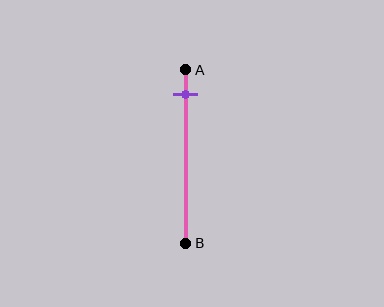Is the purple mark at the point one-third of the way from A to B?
No, the mark is at about 15% from A, not at the 33% one-third point.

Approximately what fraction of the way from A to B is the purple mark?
The purple mark is approximately 15% of the way from A to B.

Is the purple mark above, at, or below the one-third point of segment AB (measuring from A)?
The purple mark is above the one-third point of segment AB.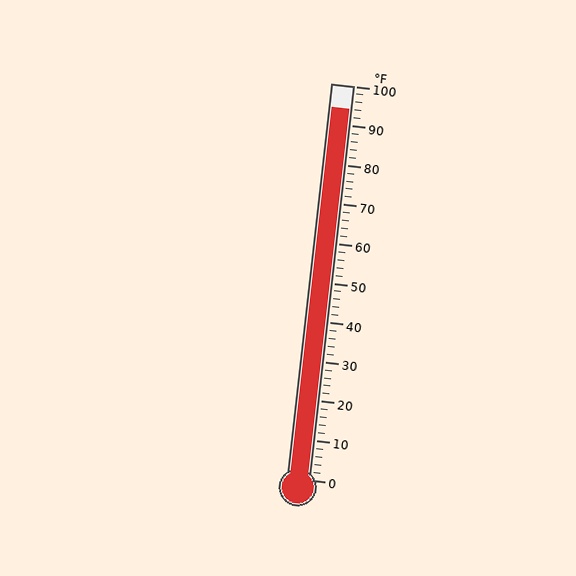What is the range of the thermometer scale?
The thermometer scale ranges from 0°F to 100°F.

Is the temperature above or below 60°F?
The temperature is above 60°F.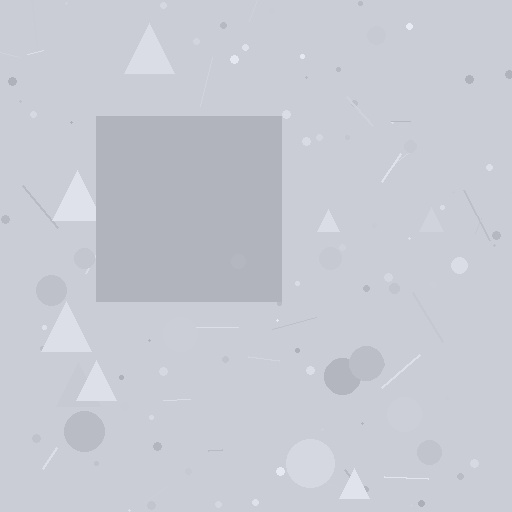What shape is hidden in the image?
A square is hidden in the image.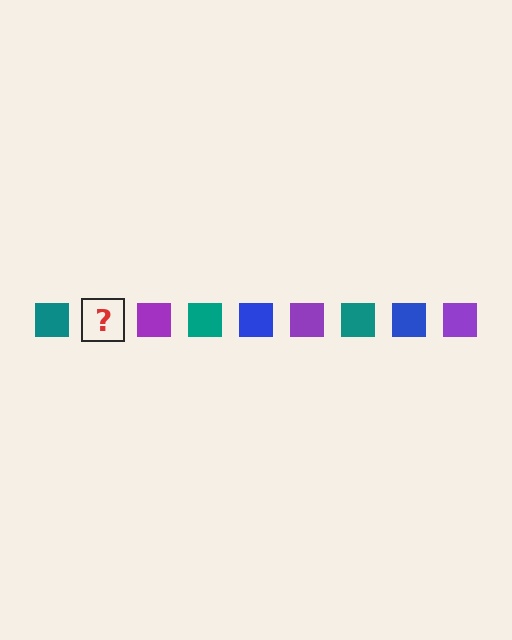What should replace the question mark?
The question mark should be replaced with a blue square.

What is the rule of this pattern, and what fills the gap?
The rule is that the pattern cycles through teal, blue, purple squares. The gap should be filled with a blue square.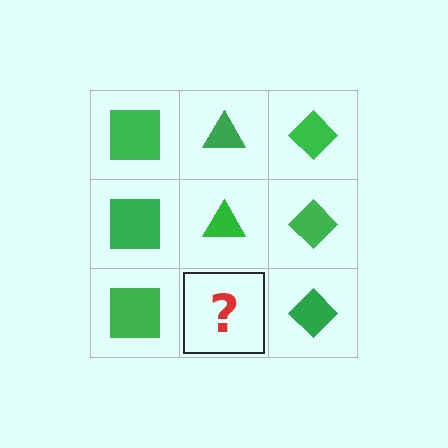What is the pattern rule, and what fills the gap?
The rule is that each column has a consistent shape. The gap should be filled with a green triangle.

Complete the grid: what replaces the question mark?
The question mark should be replaced with a green triangle.